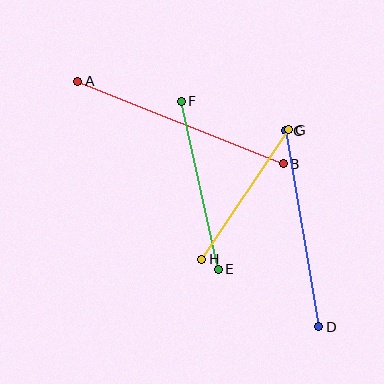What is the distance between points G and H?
The distance is approximately 156 pixels.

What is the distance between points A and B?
The distance is approximately 221 pixels.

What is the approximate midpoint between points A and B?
The midpoint is at approximately (181, 123) pixels.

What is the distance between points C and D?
The distance is approximately 199 pixels.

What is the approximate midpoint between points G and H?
The midpoint is at approximately (245, 195) pixels.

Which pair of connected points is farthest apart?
Points A and B are farthest apart.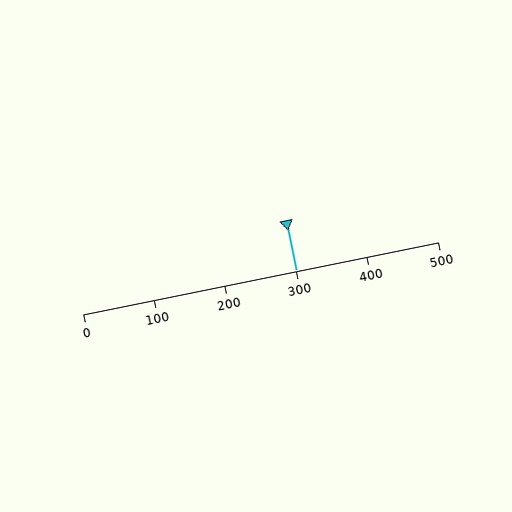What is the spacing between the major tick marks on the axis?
The major ticks are spaced 100 apart.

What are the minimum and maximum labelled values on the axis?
The axis runs from 0 to 500.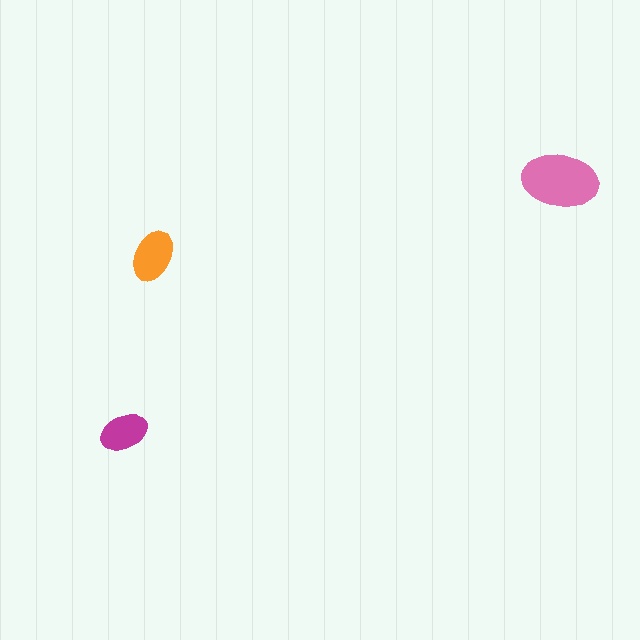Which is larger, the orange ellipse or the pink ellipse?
The pink one.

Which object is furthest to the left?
The magenta ellipse is leftmost.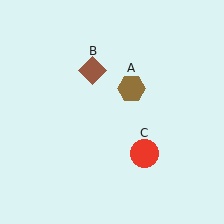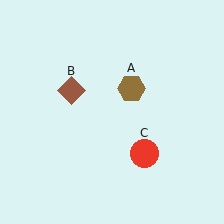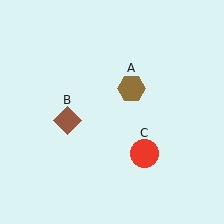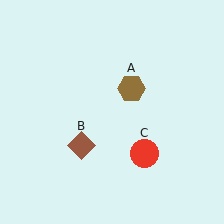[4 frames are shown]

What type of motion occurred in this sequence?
The brown diamond (object B) rotated counterclockwise around the center of the scene.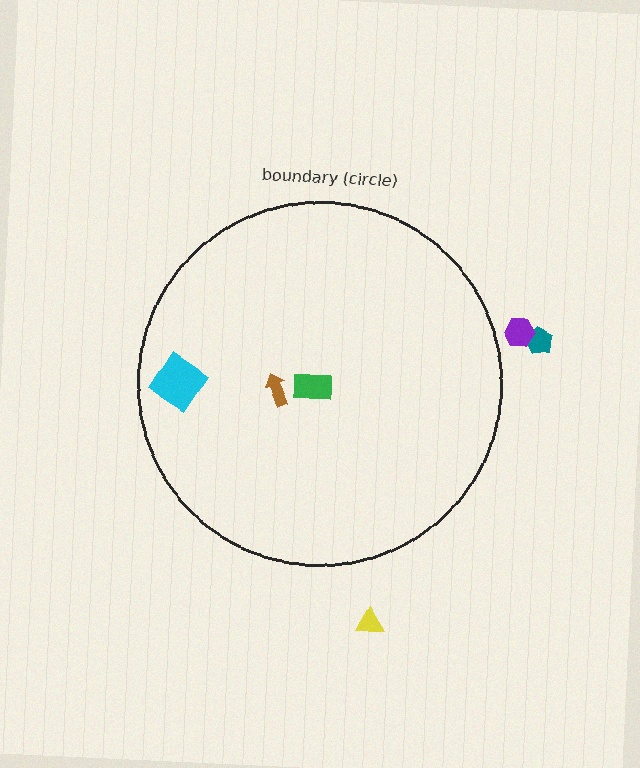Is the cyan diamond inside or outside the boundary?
Inside.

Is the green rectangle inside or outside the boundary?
Inside.